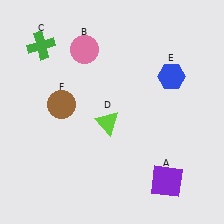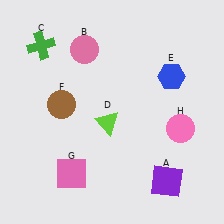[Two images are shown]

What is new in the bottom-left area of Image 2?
A pink square (G) was added in the bottom-left area of Image 2.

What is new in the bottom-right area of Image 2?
A pink circle (H) was added in the bottom-right area of Image 2.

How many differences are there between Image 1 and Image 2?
There are 2 differences between the two images.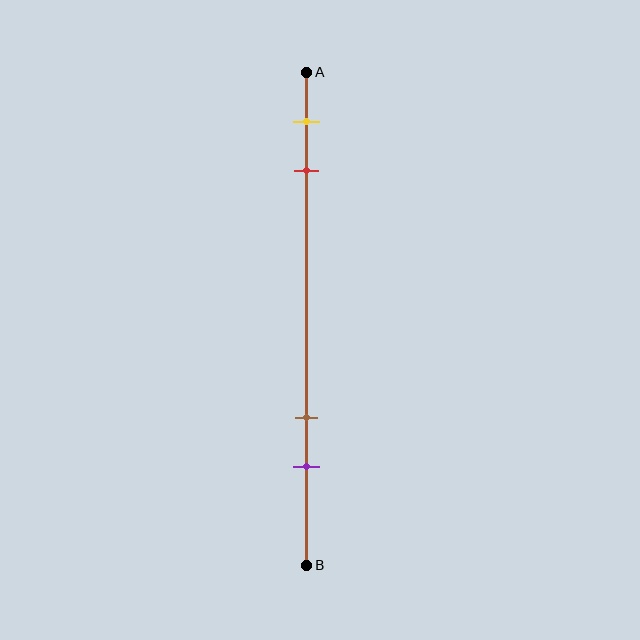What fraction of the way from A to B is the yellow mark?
The yellow mark is approximately 10% (0.1) of the way from A to B.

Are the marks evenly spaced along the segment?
No, the marks are not evenly spaced.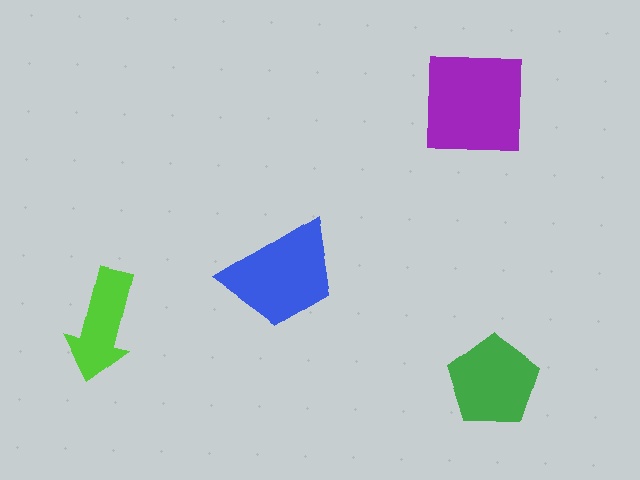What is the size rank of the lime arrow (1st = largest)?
4th.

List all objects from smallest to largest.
The lime arrow, the green pentagon, the blue trapezoid, the purple square.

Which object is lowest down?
The green pentagon is bottommost.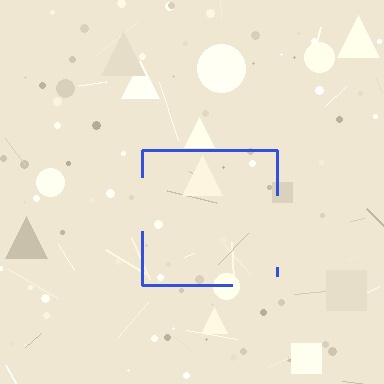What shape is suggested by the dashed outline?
The dashed outline suggests a square.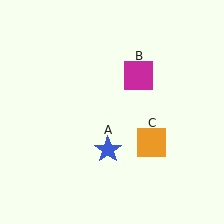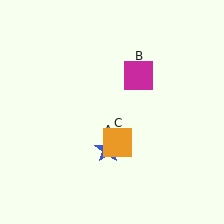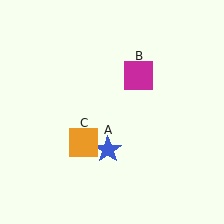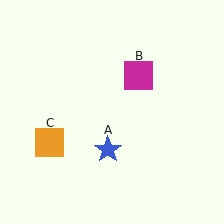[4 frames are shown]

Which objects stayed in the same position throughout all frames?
Blue star (object A) and magenta square (object B) remained stationary.